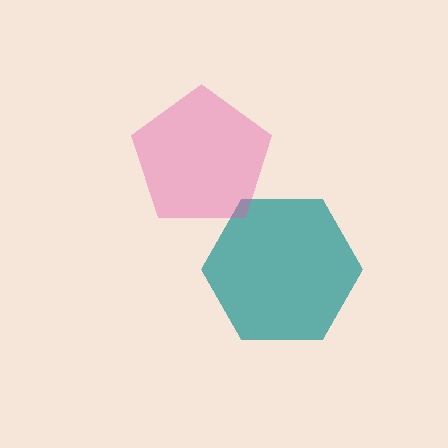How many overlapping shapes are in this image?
There are 2 overlapping shapes in the image.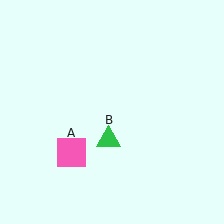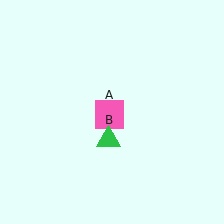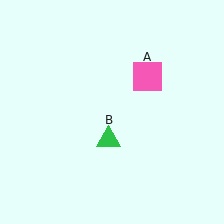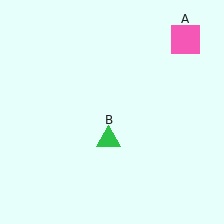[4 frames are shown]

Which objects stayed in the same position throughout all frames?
Green triangle (object B) remained stationary.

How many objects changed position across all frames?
1 object changed position: pink square (object A).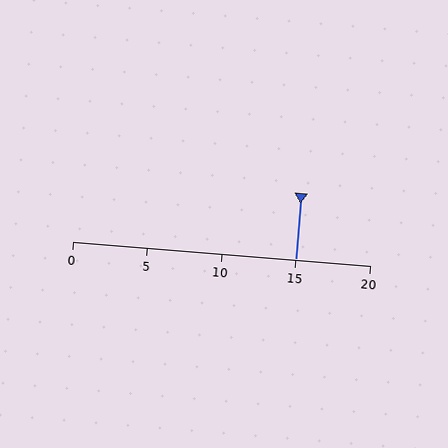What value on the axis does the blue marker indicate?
The marker indicates approximately 15.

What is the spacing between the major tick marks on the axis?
The major ticks are spaced 5 apart.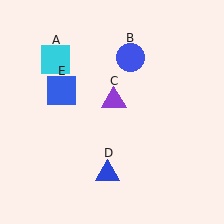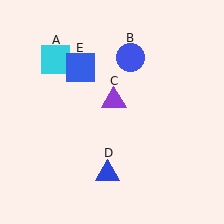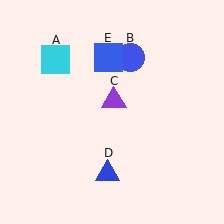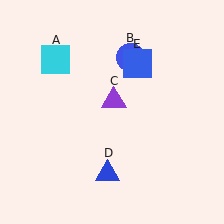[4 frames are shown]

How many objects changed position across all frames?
1 object changed position: blue square (object E).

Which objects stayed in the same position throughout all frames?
Cyan square (object A) and blue circle (object B) and purple triangle (object C) and blue triangle (object D) remained stationary.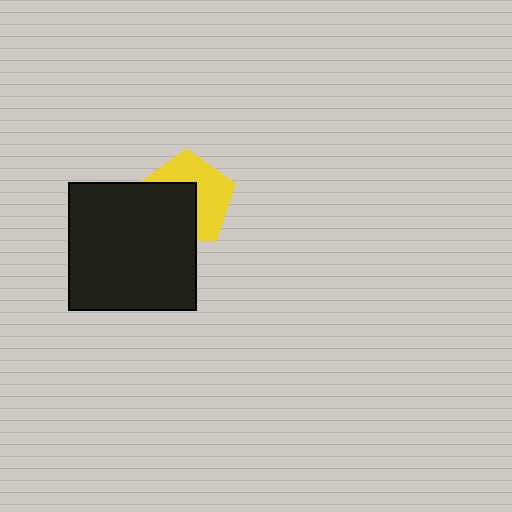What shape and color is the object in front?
The object in front is a black square.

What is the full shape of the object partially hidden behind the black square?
The partially hidden object is a yellow pentagon.